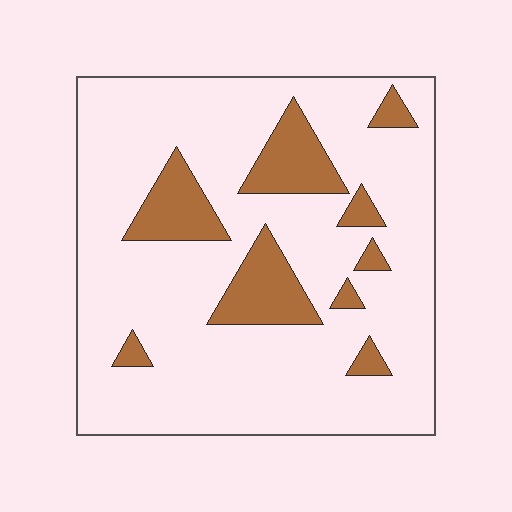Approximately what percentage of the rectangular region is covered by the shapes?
Approximately 15%.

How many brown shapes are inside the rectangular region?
9.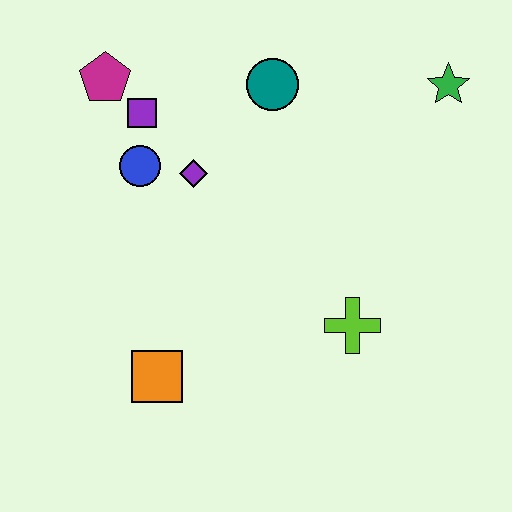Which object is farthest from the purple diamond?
The green star is farthest from the purple diamond.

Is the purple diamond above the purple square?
No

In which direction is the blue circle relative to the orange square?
The blue circle is above the orange square.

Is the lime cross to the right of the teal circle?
Yes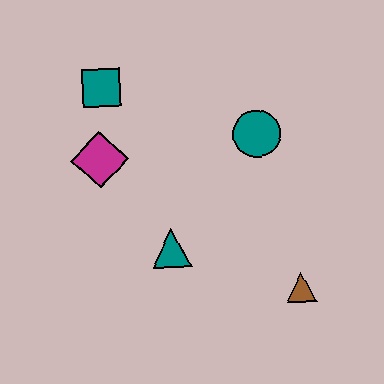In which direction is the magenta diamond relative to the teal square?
The magenta diamond is below the teal square.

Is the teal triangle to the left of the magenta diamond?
No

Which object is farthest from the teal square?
The brown triangle is farthest from the teal square.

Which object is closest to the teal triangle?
The magenta diamond is closest to the teal triangle.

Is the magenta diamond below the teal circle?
Yes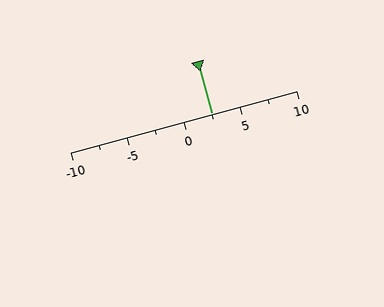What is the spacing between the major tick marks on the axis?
The major ticks are spaced 5 apart.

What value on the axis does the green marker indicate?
The marker indicates approximately 2.5.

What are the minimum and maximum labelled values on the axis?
The axis runs from -10 to 10.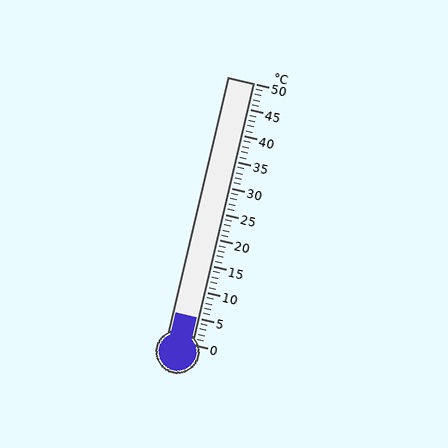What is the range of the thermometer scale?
The thermometer scale ranges from 0°C to 50°C.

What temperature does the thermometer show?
The thermometer shows approximately 5°C.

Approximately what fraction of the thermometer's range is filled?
The thermometer is filled to approximately 10% of its range.